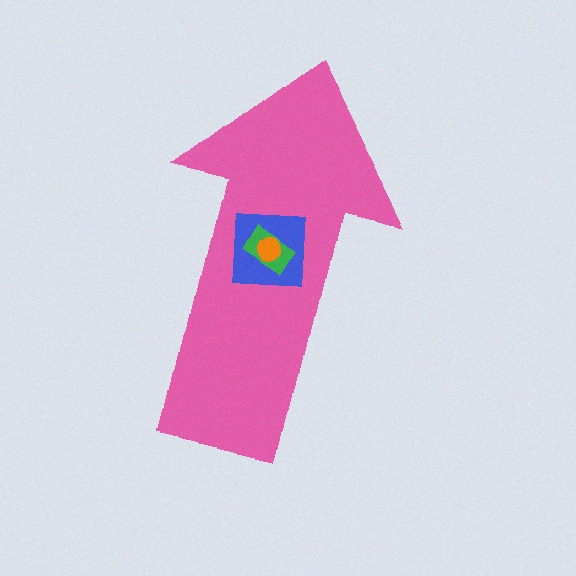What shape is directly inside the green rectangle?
The orange circle.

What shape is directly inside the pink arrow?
The blue square.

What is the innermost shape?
The orange circle.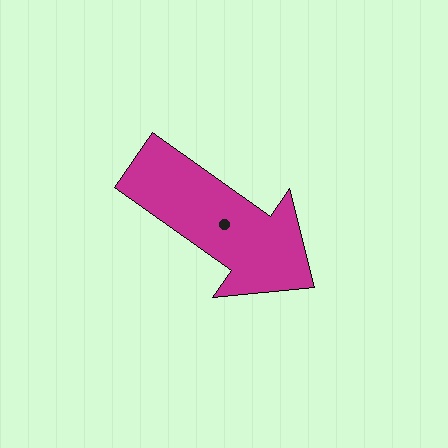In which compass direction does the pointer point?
Southeast.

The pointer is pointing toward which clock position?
Roughly 4 o'clock.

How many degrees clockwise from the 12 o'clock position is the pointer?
Approximately 125 degrees.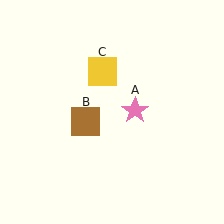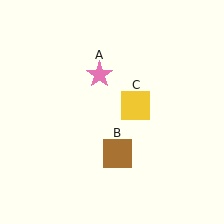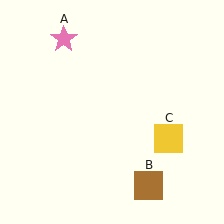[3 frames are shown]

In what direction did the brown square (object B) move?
The brown square (object B) moved down and to the right.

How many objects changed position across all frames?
3 objects changed position: pink star (object A), brown square (object B), yellow square (object C).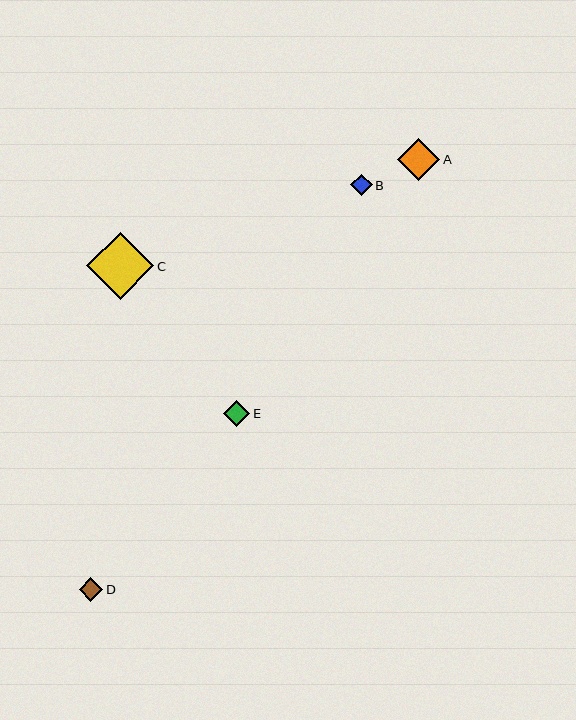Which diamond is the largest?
Diamond C is the largest with a size of approximately 67 pixels.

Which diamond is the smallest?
Diamond B is the smallest with a size of approximately 22 pixels.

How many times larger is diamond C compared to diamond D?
Diamond C is approximately 2.9 times the size of diamond D.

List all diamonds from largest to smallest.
From largest to smallest: C, A, E, D, B.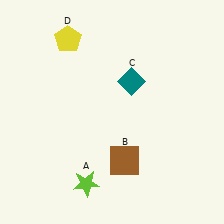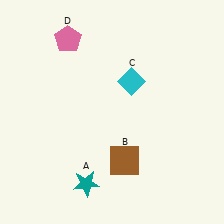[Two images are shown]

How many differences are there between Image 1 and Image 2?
There are 3 differences between the two images.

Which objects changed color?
A changed from lime to teal. C changed from teal to cyan. D changed from yellow to pink.